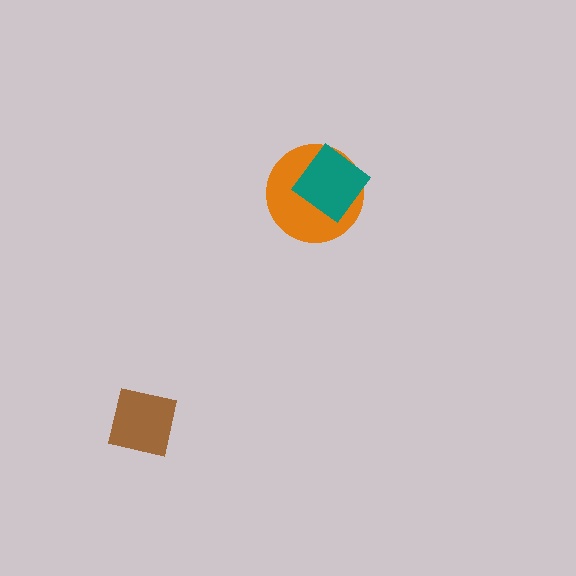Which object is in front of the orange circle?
The teal diamond is in front of the orange circle.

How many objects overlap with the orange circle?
1 object overlaps with the orange circle.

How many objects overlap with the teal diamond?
1 object overlaps with the teal diamond.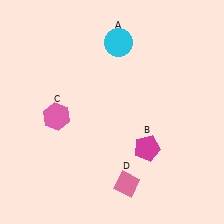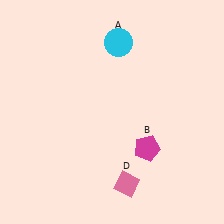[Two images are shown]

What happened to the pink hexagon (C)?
The pink hexagon (C) was removed in Image 2. It was in the bottom-left area of Image 1.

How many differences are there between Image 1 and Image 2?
There is 1 difference between the two images.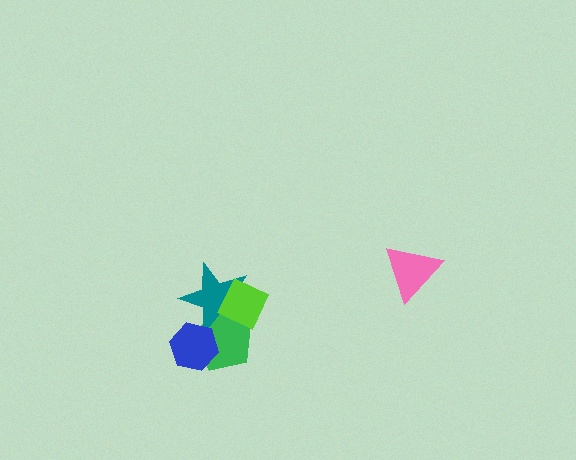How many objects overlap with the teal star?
3 objects overlap with the teal star.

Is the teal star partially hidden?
Yes, it is partially covered by another shape.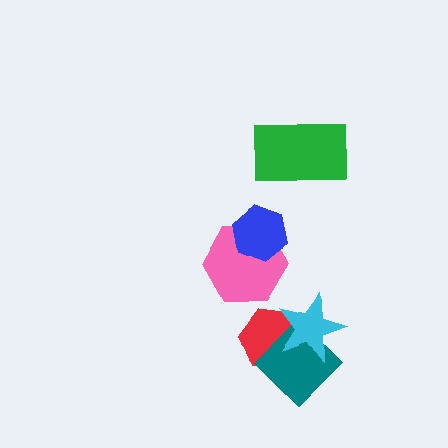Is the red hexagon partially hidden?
Yes, it is partially covered by another shape.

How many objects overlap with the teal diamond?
2 objects overlap with the teal diamond.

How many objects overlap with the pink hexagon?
1 object overlaps with the pink hexagon.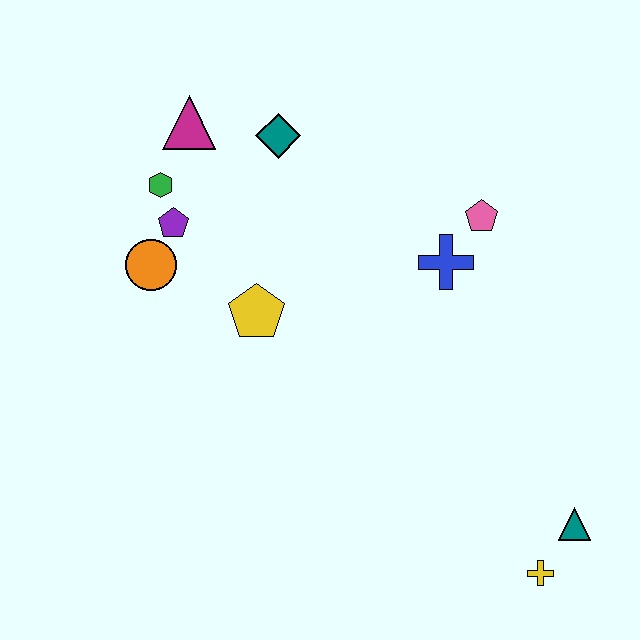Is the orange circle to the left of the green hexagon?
Yes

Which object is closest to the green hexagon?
The purple pentagon is closest to the green hexagon.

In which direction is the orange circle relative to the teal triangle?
The orange circle is to the left of the teal triangle.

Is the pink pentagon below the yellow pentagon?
No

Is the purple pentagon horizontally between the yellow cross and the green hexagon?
Yes